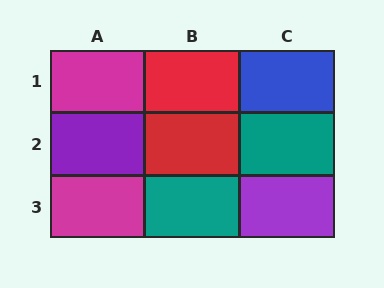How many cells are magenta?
2 cells are magenta.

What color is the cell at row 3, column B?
Teal.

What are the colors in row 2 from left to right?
Purple, red, teal.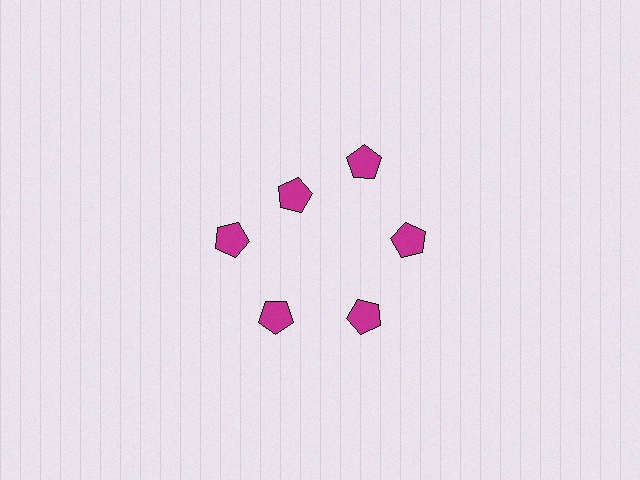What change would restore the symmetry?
The symmetry would be restored by moving it outward, back onto the ring so that all 6 pentagons sit at equal angles and equal distance from the center.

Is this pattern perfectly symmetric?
No. The 6 magenta pentagons are arranged in a ring, but one element near the 11 o'clock position is pulled inward toward the center, breaking the 6-fold rotational symmetry.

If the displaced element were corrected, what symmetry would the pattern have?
It would have 6-fold rotational symmetry — the pattern would map onto itself every 60 degrees.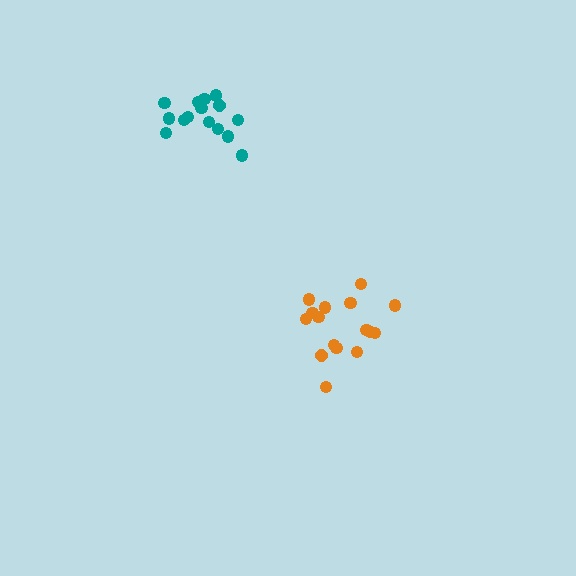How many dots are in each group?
Group 1: 16 dots, Group 2: 15 dots (31 total).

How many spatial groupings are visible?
There are 2 spatial groupings.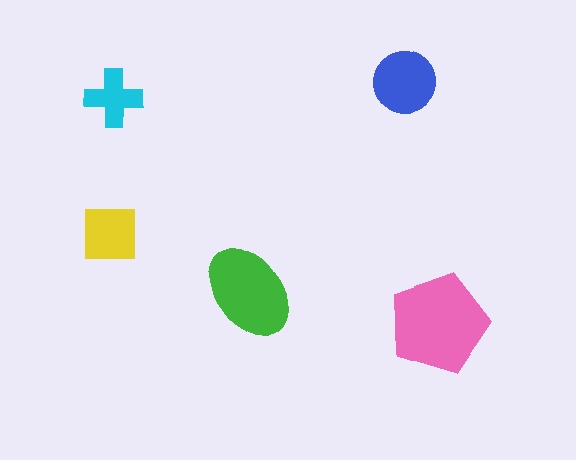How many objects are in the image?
There are 5 objects in the image.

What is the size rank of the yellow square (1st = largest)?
4th.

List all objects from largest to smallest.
The pink pentagon, the green ellipse, the blue circle, the yellow square, the cyan cross.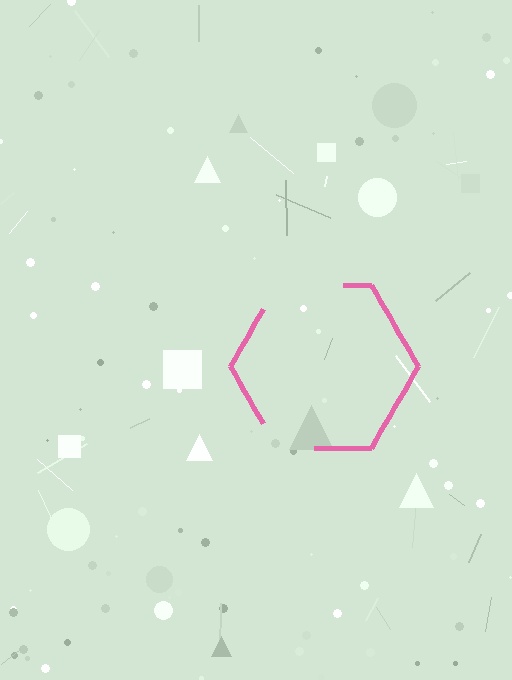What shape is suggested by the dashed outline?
The dashed outline suggests a hexagon.